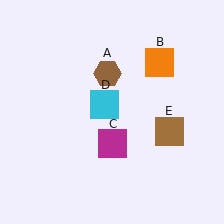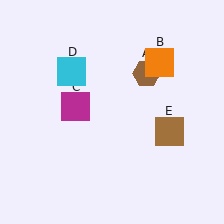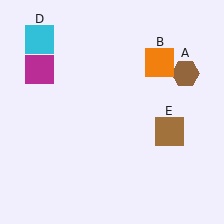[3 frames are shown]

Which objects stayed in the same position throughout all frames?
Orange square (object B) and brown square (object E) remained stationary.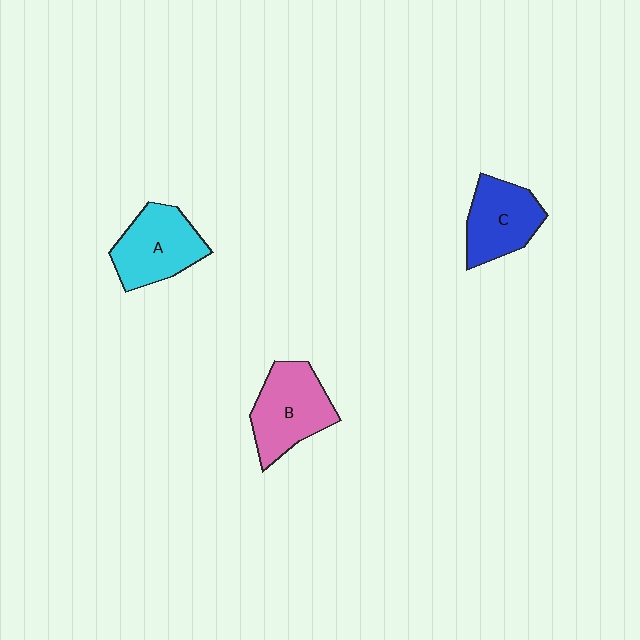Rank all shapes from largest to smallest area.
From largest to smallest: B (pink), A (cyan), C (blue).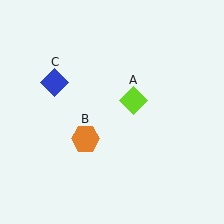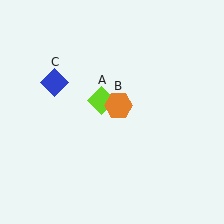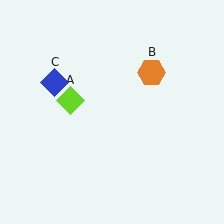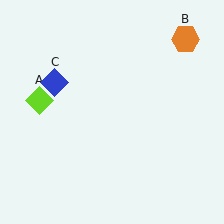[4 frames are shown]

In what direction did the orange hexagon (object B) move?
The orange hexagon (object B) moved up and to the right.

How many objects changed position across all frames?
2 objects changed position: lime diamond (object A), orange hexagon (object B).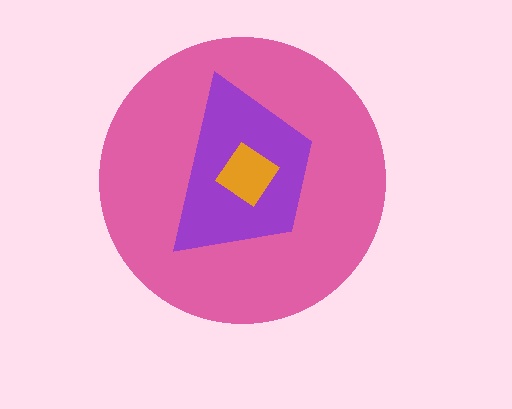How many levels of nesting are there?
3.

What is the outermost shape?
The pink circle.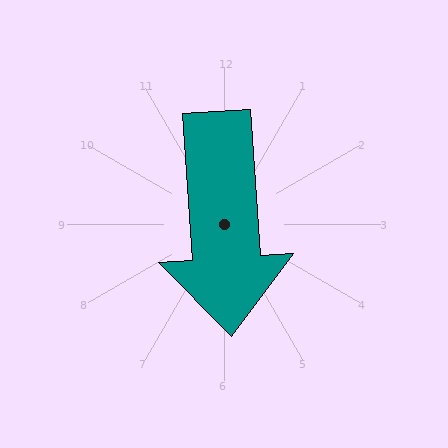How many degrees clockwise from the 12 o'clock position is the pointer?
Approximately 176 degrees.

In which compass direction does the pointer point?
South.